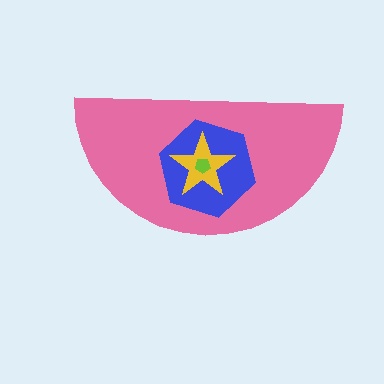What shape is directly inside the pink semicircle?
The blue hexagon.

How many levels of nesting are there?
4.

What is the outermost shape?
The pink semicircle.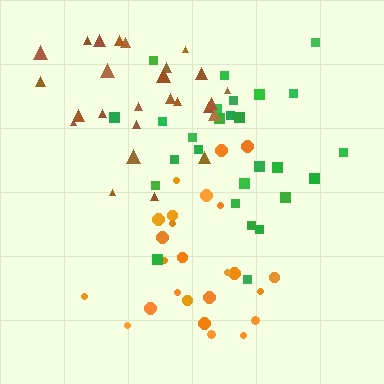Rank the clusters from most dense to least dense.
brown, orange, green.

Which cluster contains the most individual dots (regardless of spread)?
Green (27).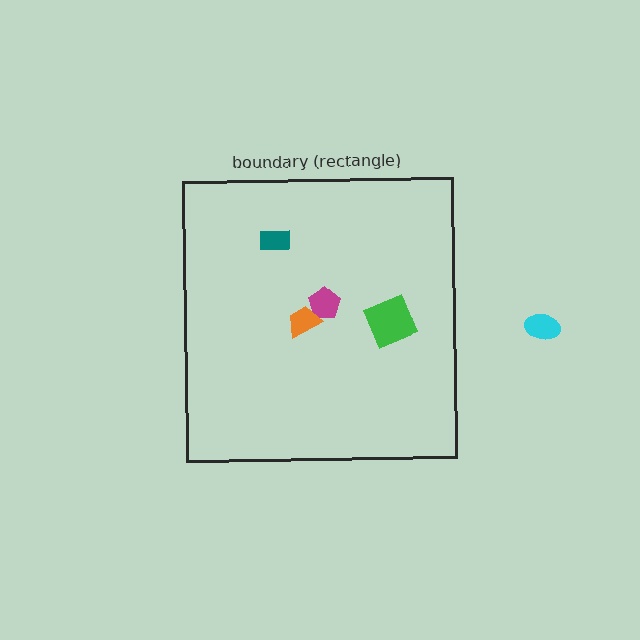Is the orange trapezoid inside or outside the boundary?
Inside.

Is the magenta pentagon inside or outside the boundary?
Inside.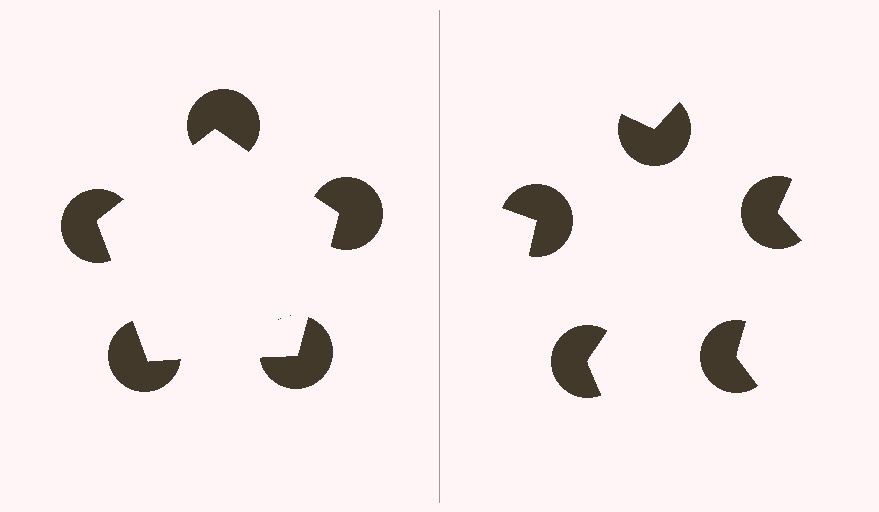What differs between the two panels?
The pac-man discs are positioned identically on both sides; only the wedge orientations differ. On the left they align to a pentagon; on the right they are misaligned.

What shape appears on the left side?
An illusory pentagon.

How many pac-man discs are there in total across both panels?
10 — 5 on each side.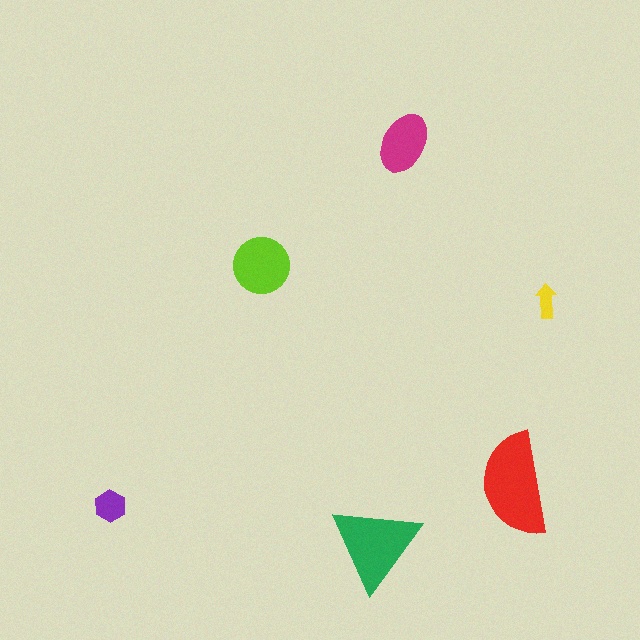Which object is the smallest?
The yellow arrow.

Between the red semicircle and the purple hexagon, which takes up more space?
The red semicircle.